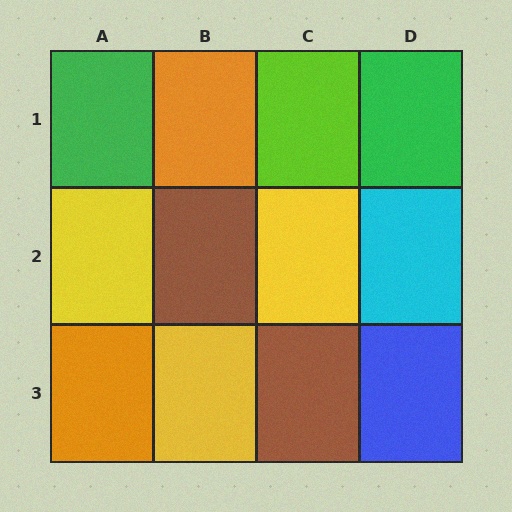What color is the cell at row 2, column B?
Brown.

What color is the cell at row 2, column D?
Cyan.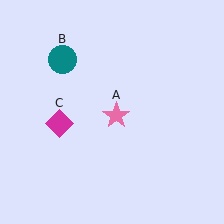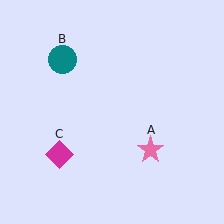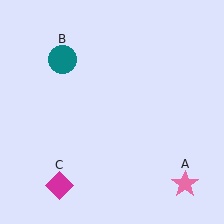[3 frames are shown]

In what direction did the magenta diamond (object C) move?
The magenta diamond (object C) moved down.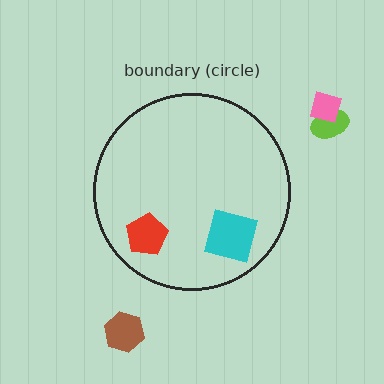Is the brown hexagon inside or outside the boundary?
Outside.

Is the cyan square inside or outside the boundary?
Inside.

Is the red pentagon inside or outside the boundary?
Inside.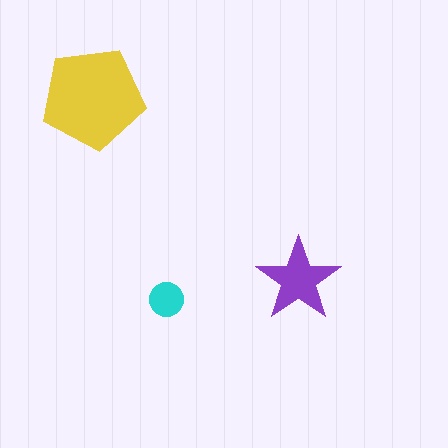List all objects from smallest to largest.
The cyan circle, the purple star, the yellow pentagon.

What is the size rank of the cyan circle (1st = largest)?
3rd.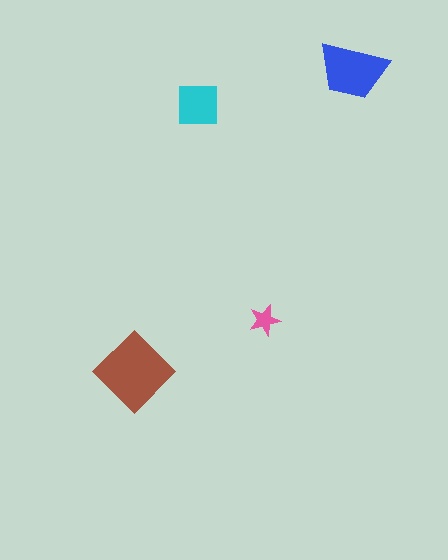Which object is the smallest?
The pink star.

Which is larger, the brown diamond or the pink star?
The brown diamond.